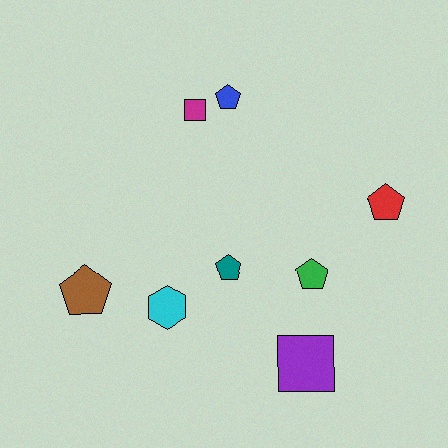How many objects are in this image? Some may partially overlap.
There are 8 objects.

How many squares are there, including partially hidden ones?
There are 2 squares.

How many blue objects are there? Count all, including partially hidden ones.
There is 1 blue object.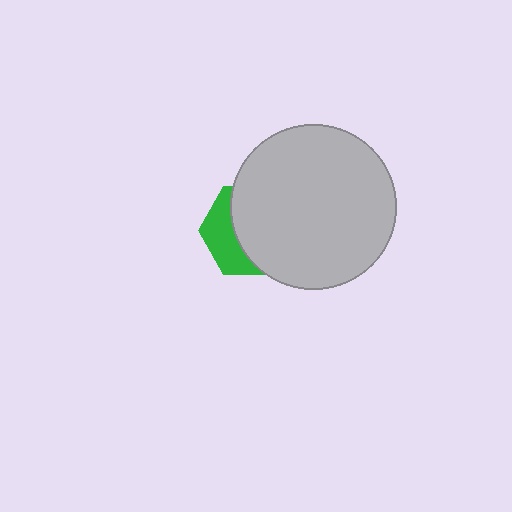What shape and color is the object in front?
The object in front is a light gray circle.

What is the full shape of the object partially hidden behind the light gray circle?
The partially hidden object is a green hexagon.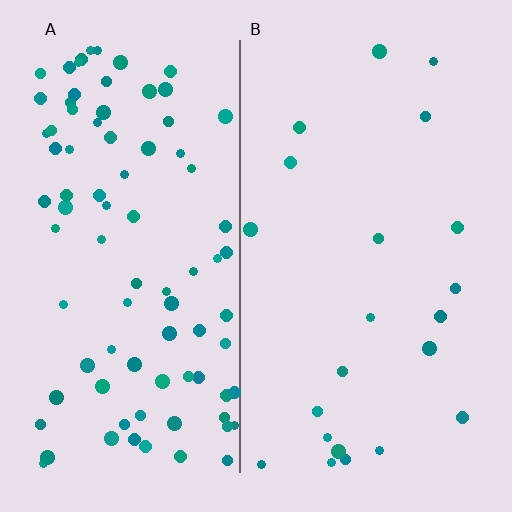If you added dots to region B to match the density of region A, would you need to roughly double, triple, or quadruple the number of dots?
Approximately quadruple.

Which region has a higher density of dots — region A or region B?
A (the left).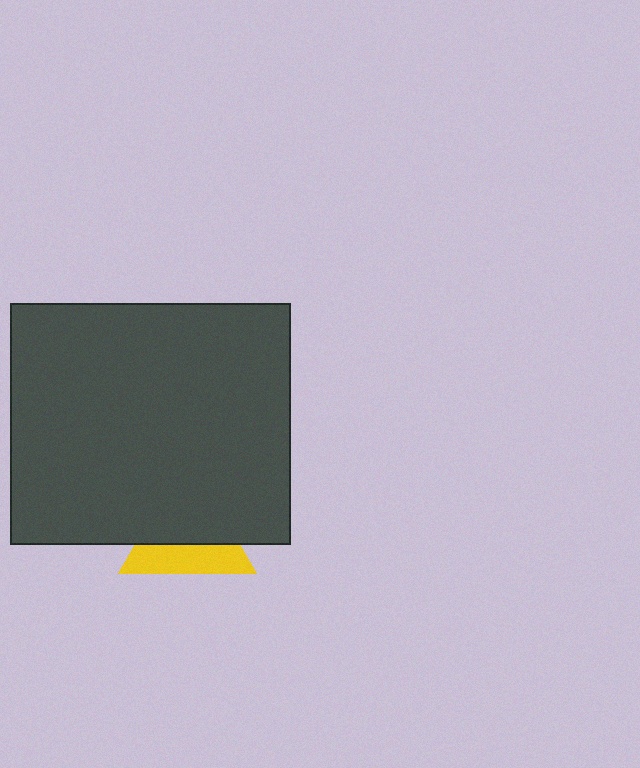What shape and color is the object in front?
The object in front is a dark gray rectangle.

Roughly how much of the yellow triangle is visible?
A small part of it is visible (roughly 41%).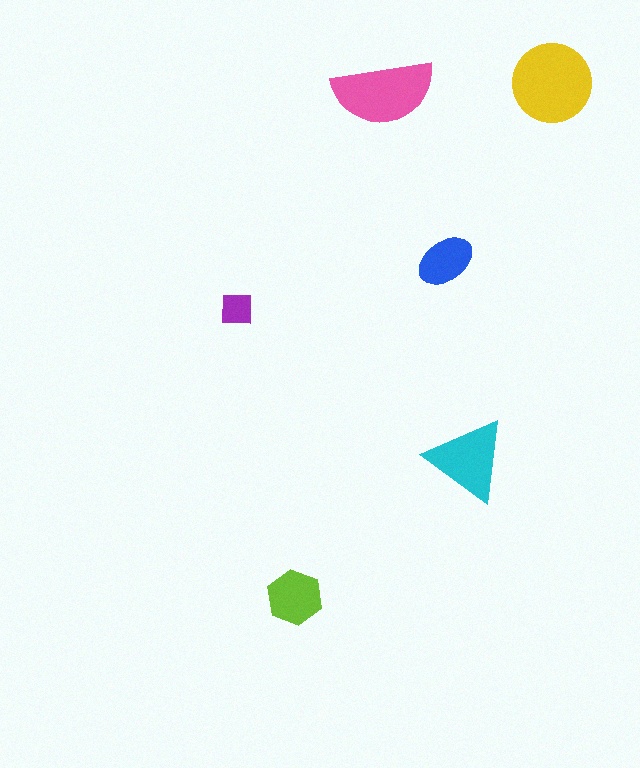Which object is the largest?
The yellow circle.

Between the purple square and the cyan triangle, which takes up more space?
The cyan triangle.